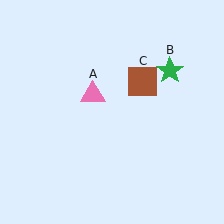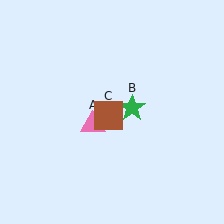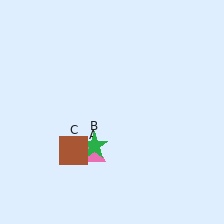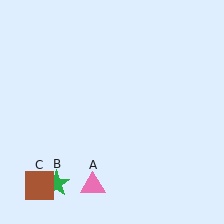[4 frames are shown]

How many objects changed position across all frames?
3 objects changed position: pink triangle (object A), green star (object B), brown square (object C).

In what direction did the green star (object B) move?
The green star (object B) moved down and to the left.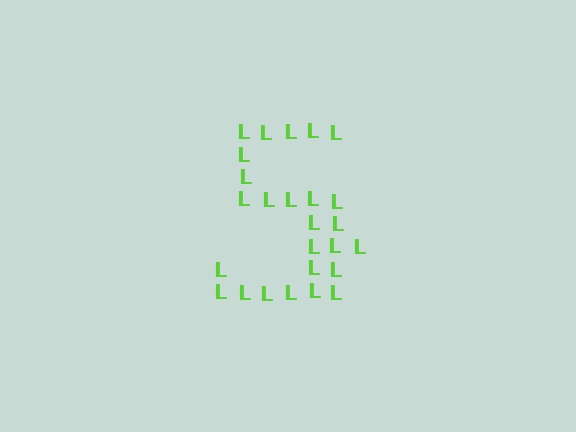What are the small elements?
The small elements are letter L's.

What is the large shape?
The large shape is the digit 5.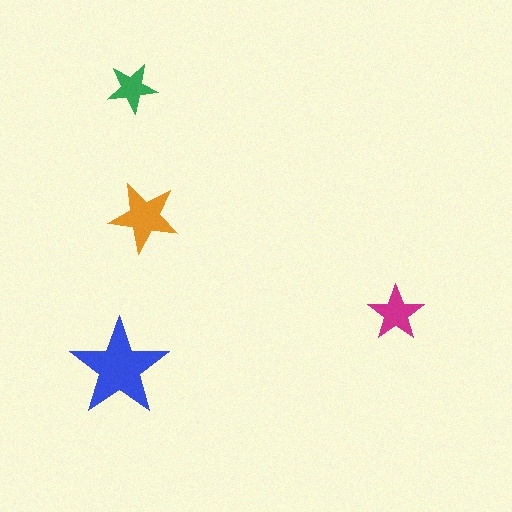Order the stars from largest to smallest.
the blue one, the orange one, the magenta one, the green one.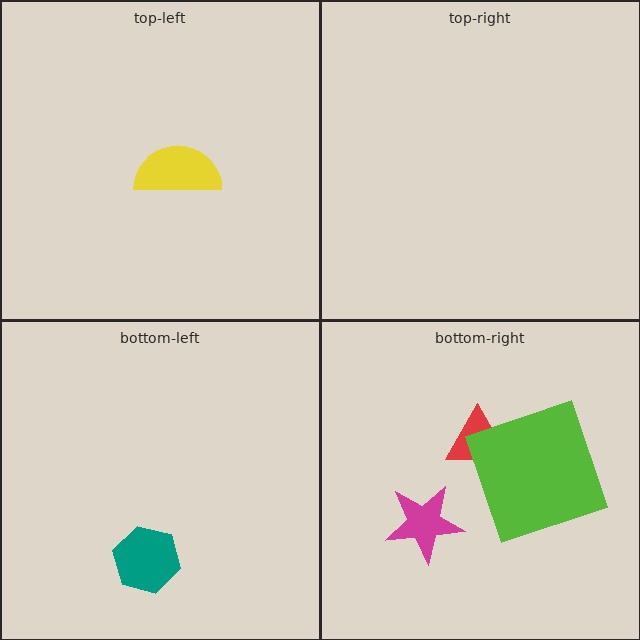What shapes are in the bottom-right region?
The red triangle, the magenta star, the lime square.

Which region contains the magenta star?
The bottom-right region.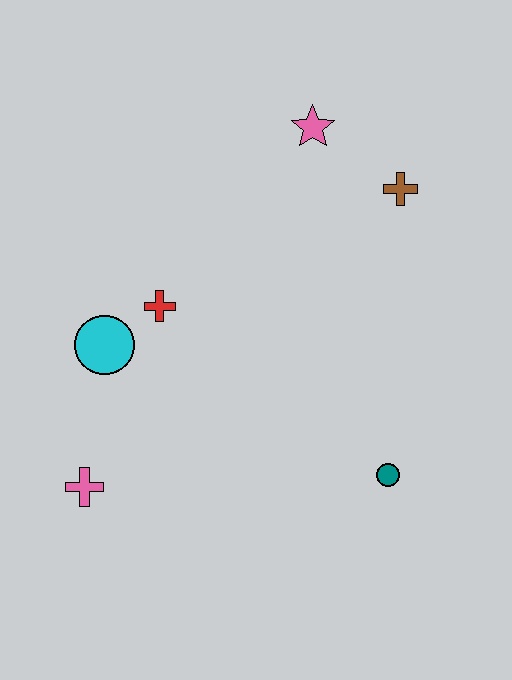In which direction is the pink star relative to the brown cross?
The pink star is to the left of the brown cross.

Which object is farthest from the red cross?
The teal circle is farthest from the red cross.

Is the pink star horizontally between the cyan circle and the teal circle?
Yes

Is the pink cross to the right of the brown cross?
No